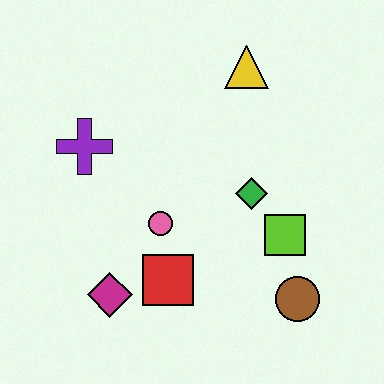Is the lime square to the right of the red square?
Yes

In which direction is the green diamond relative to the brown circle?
The green diamond is above the brown circle.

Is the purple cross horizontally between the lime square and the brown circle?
No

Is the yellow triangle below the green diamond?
No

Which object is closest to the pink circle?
The red square is closest to the pink circle.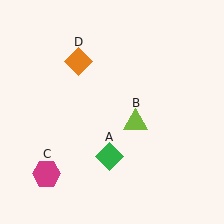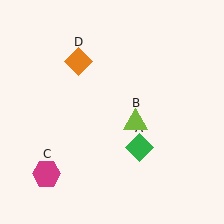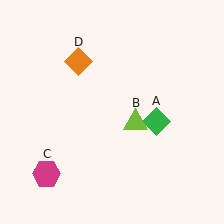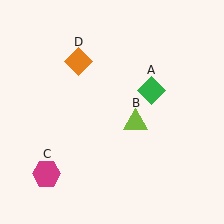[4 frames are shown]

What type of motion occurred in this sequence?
The green diamond (object A) rotated counterclockwise around the center of the scene.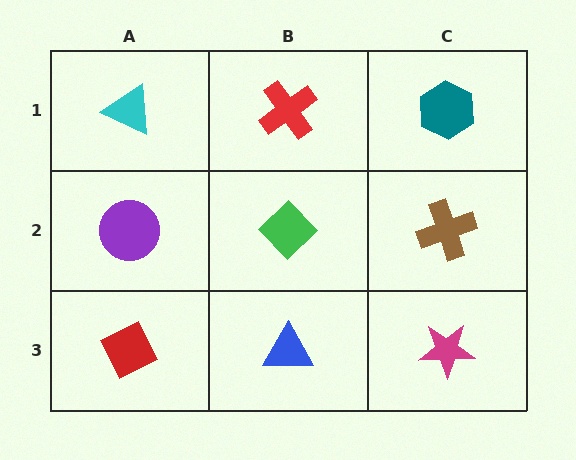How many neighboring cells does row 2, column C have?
3.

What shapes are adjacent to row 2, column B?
A red cross (row 1, column B), a blue triangle (row 3, column B), a purple circle (row 2, column A), a brown cross (row 2, column C).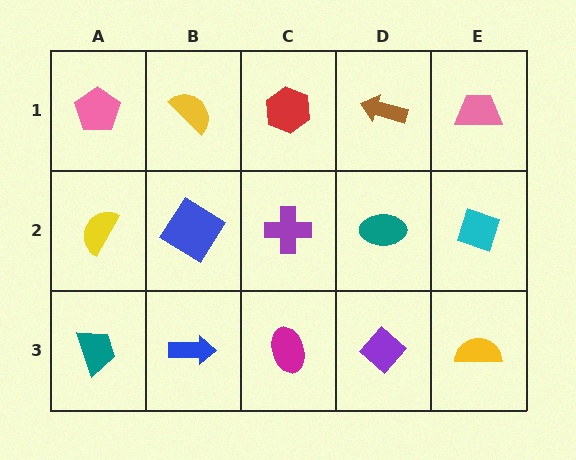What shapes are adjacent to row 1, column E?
A cyan diamond (row 2, column E), a brown arrow (row 1, column D).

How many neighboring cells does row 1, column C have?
3.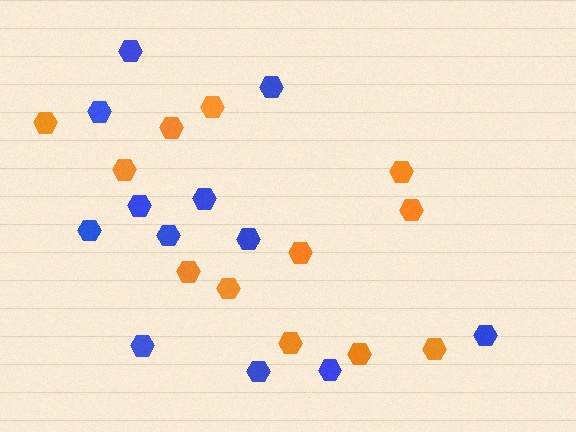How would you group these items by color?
There are 2 groups: one group of blue hexagons (12) and one group of orange hexagons (12).